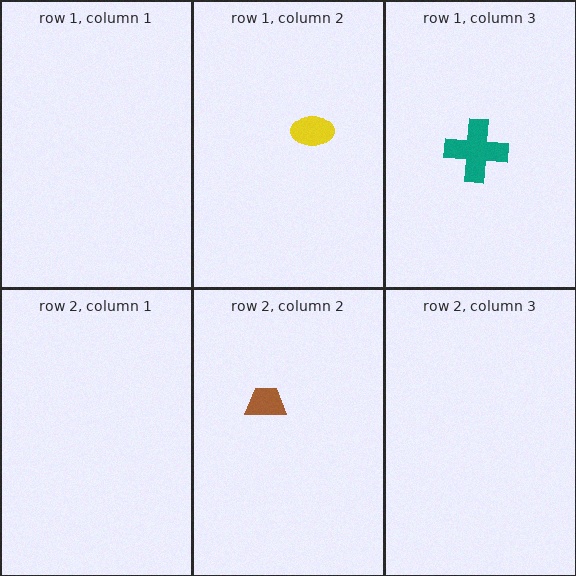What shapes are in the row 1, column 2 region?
The yellow ellipse.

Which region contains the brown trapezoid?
The row 2, column 2 region.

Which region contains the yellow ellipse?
The row 1, column 2 region.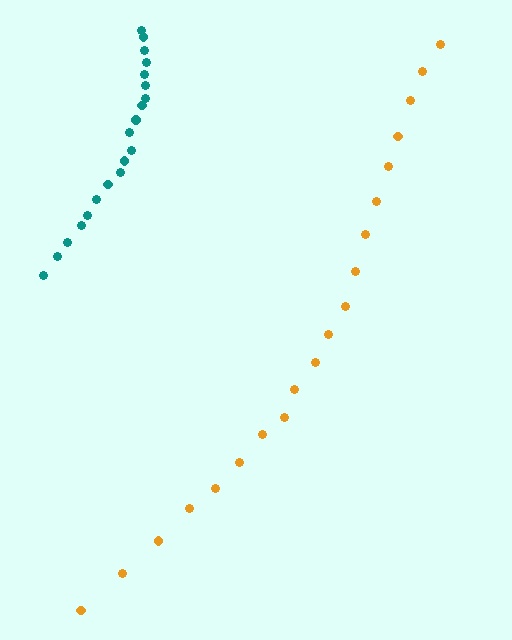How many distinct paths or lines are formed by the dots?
There are 2 distinct paths.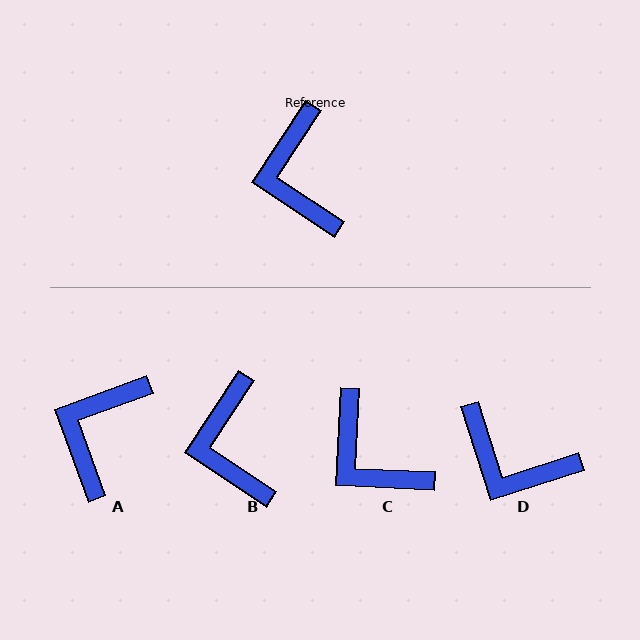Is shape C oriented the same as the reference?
No, it is off by about 31 degrees.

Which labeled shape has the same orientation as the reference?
B.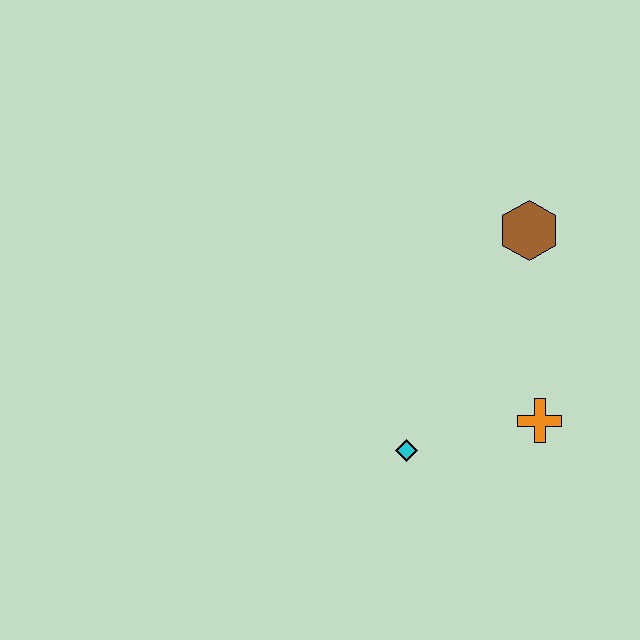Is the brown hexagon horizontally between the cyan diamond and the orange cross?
Yes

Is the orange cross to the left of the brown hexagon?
No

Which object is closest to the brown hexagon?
The orange cross is closest to the brown hexagon.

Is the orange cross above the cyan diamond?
Yes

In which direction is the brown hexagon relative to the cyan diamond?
The brown hexagon is above the cyan diamond.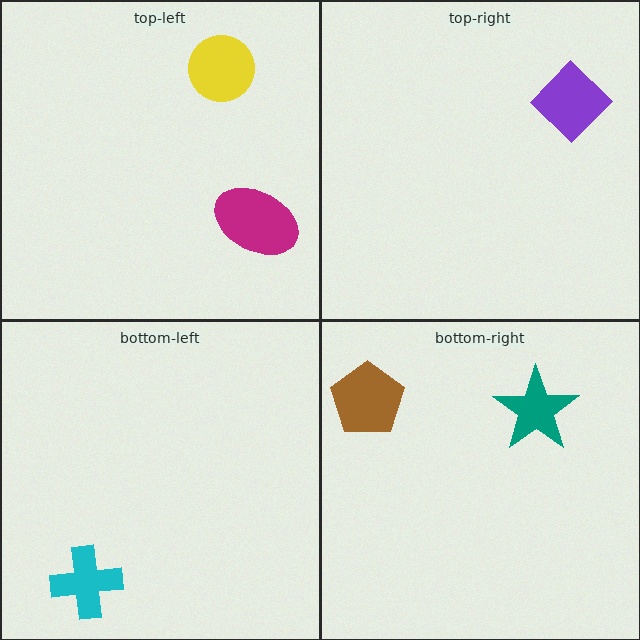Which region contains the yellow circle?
The top-left region.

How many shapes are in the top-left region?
2.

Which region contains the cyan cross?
The bottom-left region.